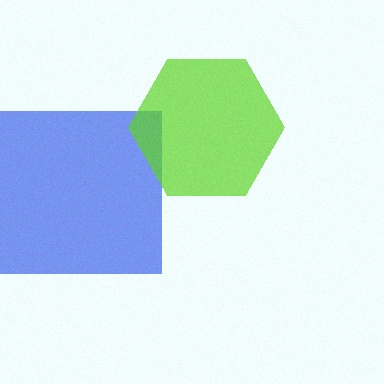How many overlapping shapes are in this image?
There are 2 overlapping shapes in the image.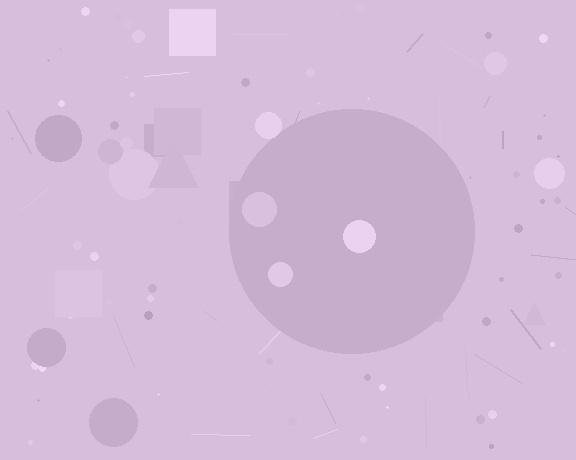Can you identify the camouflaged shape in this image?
The camouflaged shape is a circle.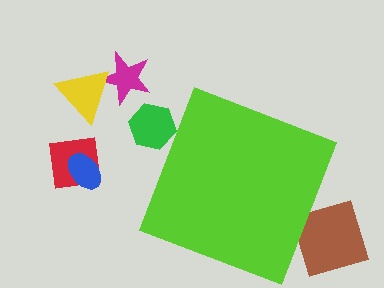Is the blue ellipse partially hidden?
No, the blue ellipse is fully visible.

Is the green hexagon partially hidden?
Yes, the green hexagon is partially hidden behind the lime diamond.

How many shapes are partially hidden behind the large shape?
2 shapes are partially hidden.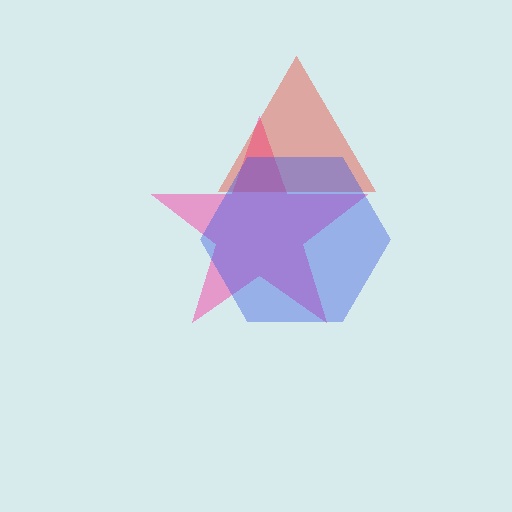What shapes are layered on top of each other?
The layered shapes are: a pink star, a red triangle, a blue hexagon.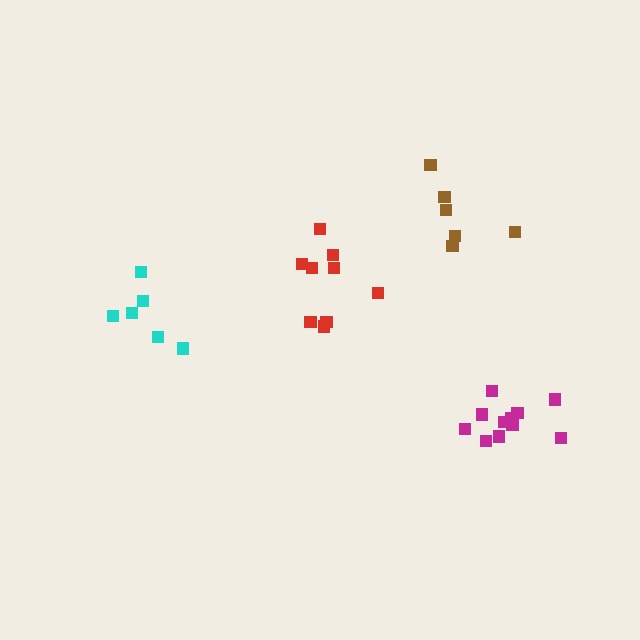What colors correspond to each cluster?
The clusters are colored: red, magenta, brown, cyan.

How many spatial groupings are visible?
There are 4 spatial groupings.